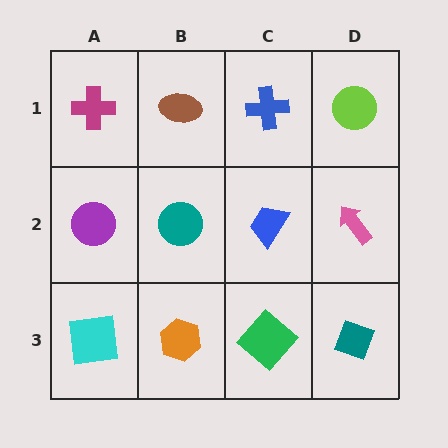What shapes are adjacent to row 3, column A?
A purple circle (row 2, column A), an orange hexagon (row 3, column B).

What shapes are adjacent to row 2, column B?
A brown ellipse (row 1, column B), an orange hexagon (row 3, column B), a purple circle (row 2, column A), a blue trapezoid (row 2, column C).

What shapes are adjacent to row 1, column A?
A purple circle (row 2, column A), a brown ellipse (row 1, column B).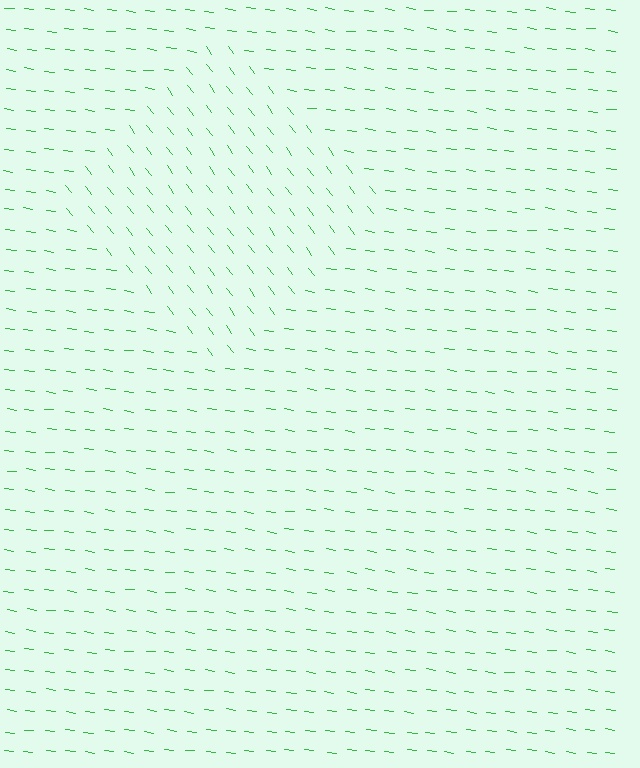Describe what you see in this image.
The image is filled with small green line segments. A diamond region in the image has lines oriented differently from the surrounding lines, creating a visible texture boundary.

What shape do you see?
I see a diamond.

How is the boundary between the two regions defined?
The boundary is defined purely by a change in line orientation (approximately 45 degrees difference). All lines are the same color and thickness.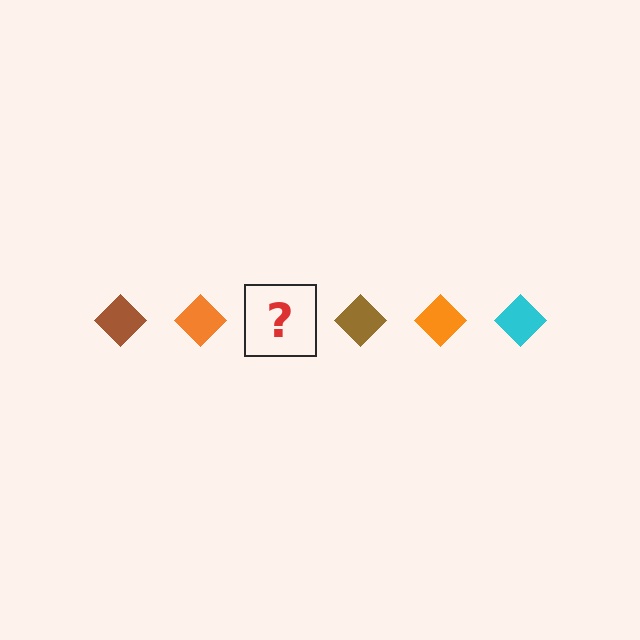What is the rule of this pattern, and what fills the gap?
The rule is that the pattern cycles through brown, orange, cyan diamonds. The gap should be filled with a cyan diamond.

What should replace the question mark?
The question mark should be replaced with a cyan diamond.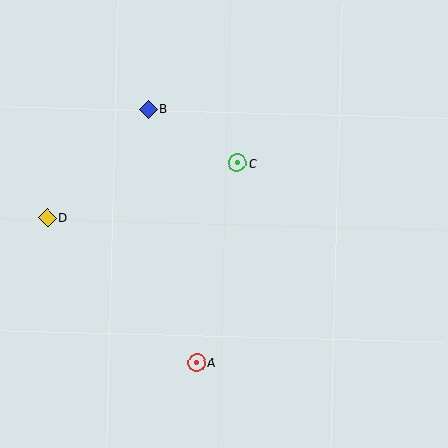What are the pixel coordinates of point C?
Point C is at (237, 163).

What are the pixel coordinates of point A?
Point A is at (197, 363).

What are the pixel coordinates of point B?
Point B is at (148, 109).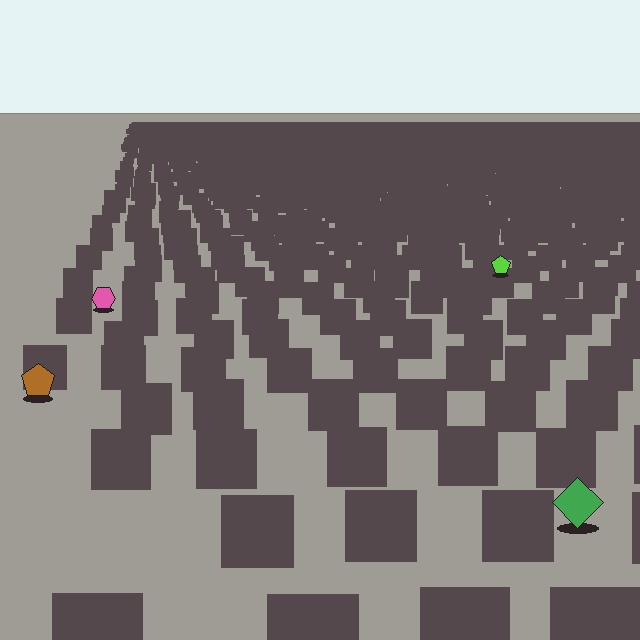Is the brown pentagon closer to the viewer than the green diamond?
No. The green diamond is closer — you can tell from the texture gradient: the ground texture is coarser near it.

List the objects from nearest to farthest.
From nearest to farthest: the green diamond, the brown pentagon, the pink hexagon, the lime pentagon.